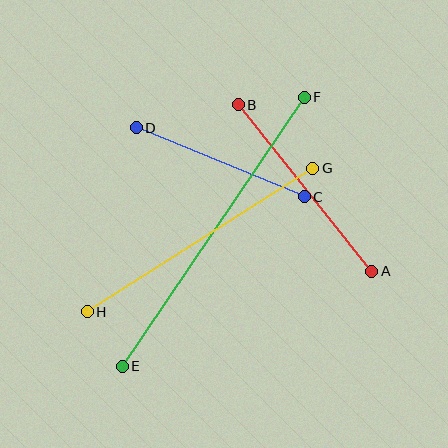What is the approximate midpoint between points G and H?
The midpoint is at approximately (200, 240) pixels.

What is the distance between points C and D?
The distance is approximately 182 pixels.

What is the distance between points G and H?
The distance is approximately 268 pixels.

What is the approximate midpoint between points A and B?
The midpoint is at approximately (305, 188) pixels.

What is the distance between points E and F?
The distance is approximately 325 pixels.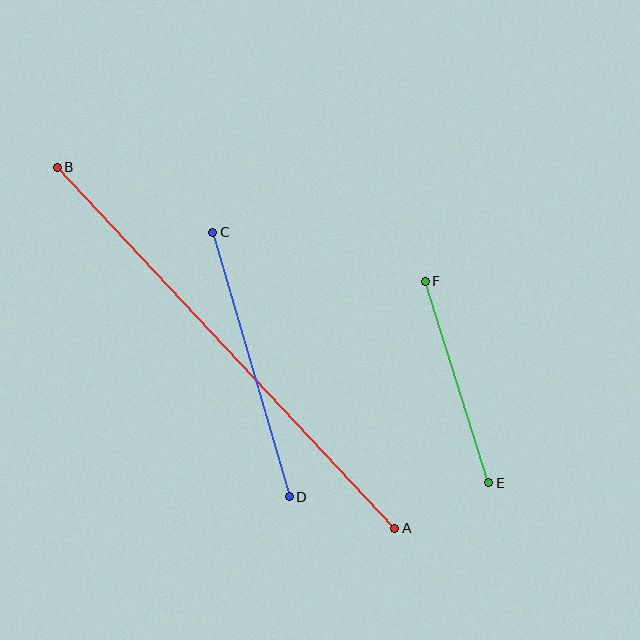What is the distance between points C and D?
The distance is approximately 275 pixels.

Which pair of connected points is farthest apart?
Points A and B are farthest apart.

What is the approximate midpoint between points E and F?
The midpoint is at approximately (457, 382) pixels.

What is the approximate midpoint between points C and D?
The midpoint is at approximately (251, 364) pixels.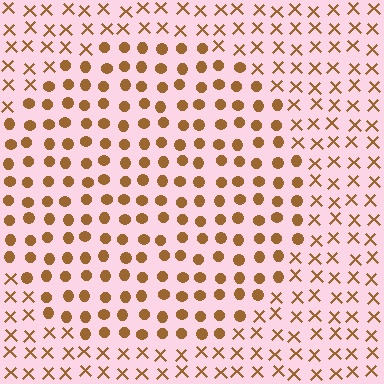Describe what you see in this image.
The image is filled with small brown elements arranged in a uniform grid. A circle-shaped region contains circles, while the surrounding area contains X marks. The boundary is defined purely by the change in element shape.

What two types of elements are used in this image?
The image uses circles inside the circle region and X marks outside it.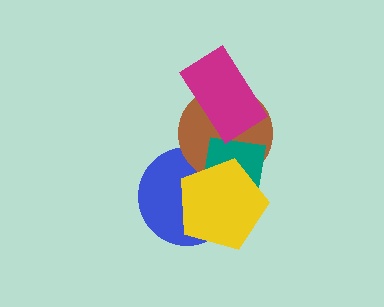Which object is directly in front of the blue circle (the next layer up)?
The brown circle is directly in front of the blue circle.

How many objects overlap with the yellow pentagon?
3 objects overlap with the yellow pentagon.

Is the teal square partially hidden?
Yes, it is partially covered by another shape.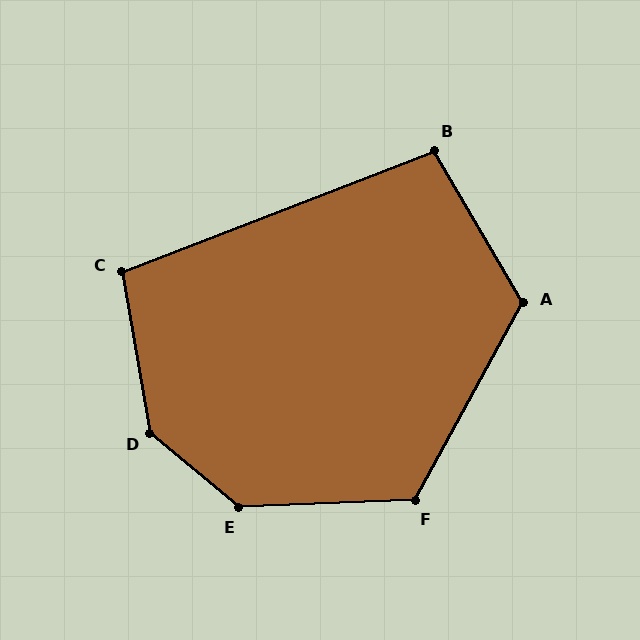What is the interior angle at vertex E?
Approximately 138 degrees (obtuse).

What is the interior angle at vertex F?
Approximately 121 degrees (obtuse).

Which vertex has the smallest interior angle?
B, at approximately 99 degrees.